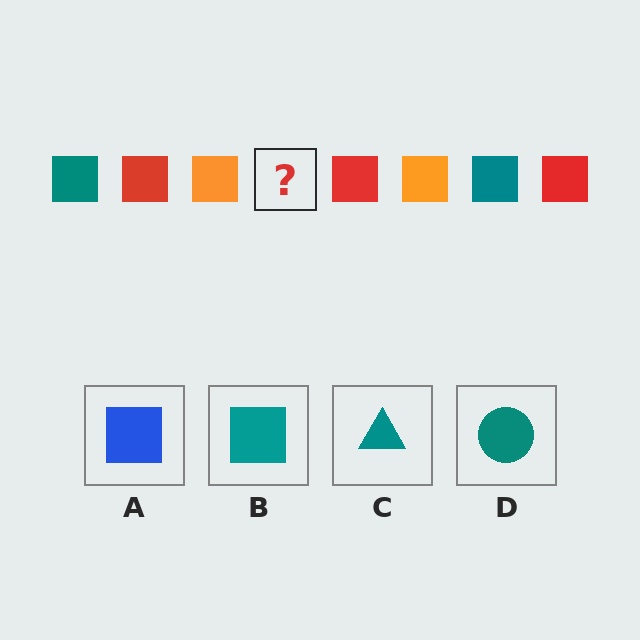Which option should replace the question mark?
Option B.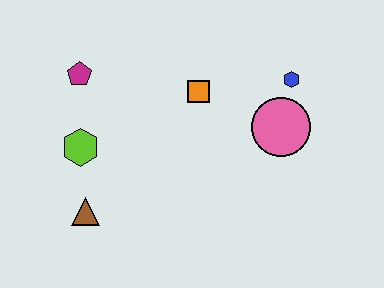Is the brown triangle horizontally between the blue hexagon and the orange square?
No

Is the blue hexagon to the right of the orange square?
Yes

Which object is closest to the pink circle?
The blue hexagon is closest to the pink circle.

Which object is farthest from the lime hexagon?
The blue hexagon is farthest from the lime hexagon.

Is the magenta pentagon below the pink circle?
No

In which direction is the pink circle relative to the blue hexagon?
The pink circle is below the blue hexagon.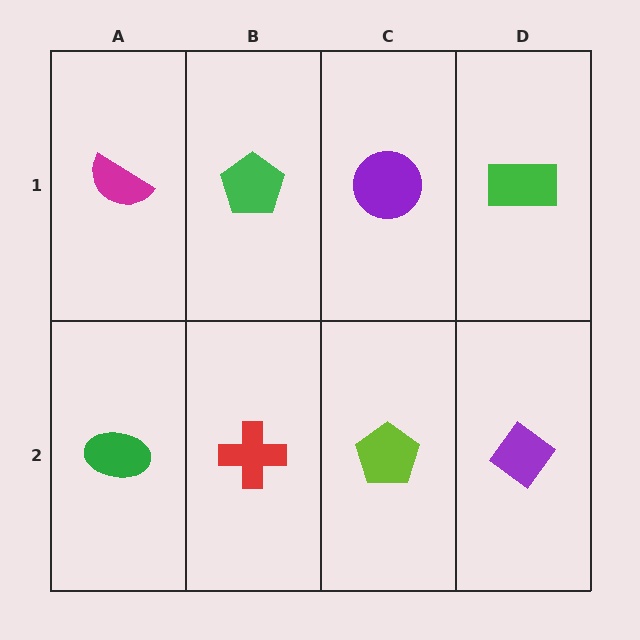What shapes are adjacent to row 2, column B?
A green pentagon (row 1, column B), a green ellipse (row 2, column A), a lime pentagon (row 2, column C).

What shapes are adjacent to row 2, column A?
A magenta semicircle (row 1, column A), a red cross (row 2, column B).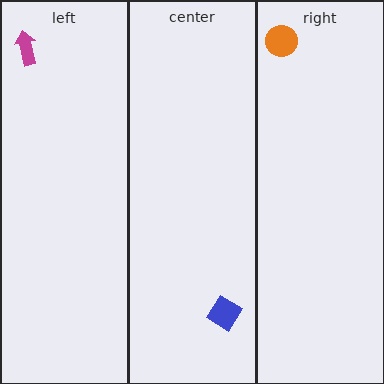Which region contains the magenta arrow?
The left region.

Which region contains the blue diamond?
The center region.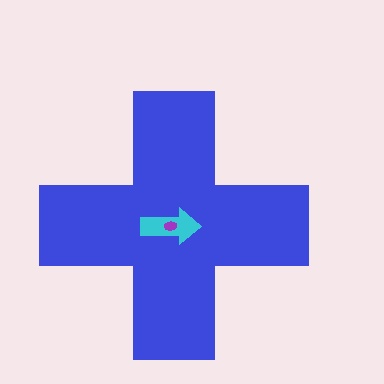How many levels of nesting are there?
3.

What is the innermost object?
The purple ellipse.